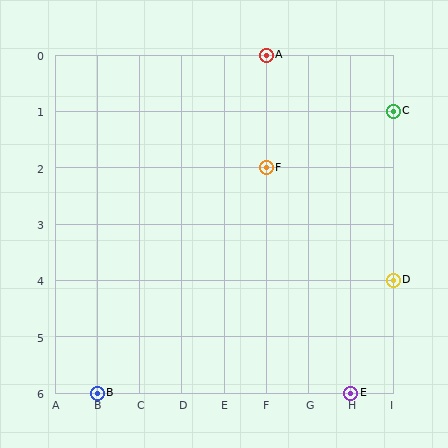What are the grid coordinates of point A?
Point A is at grid coordinates (F, 0).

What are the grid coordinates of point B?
Point B is at grid coordinates (B, 6).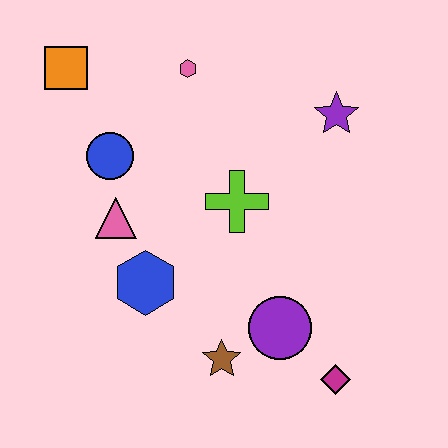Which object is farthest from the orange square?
The magenta diamond is farthest from the orange square.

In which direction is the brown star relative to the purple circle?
The brown star is to the left of the purple circle.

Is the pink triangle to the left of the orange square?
No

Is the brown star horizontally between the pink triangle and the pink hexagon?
No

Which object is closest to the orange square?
The blue circle is closest to the orange square.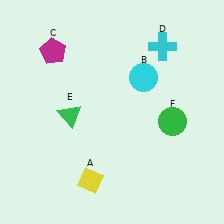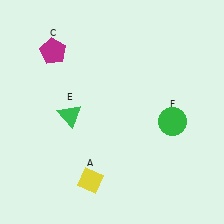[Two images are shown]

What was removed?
The cyan cross (D), the cyan circle (B) were removed in Image 2.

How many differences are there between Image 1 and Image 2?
There are 2 differences between the two images.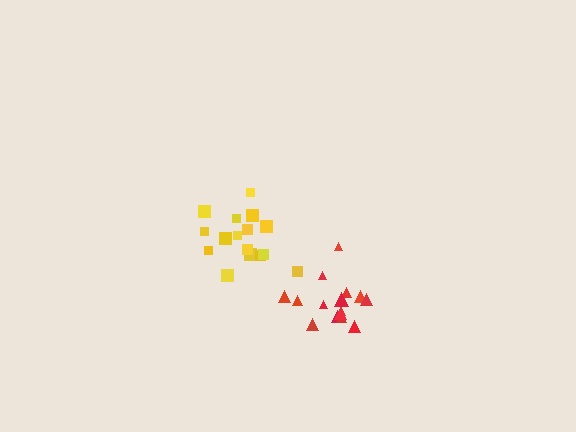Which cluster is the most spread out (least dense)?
Red.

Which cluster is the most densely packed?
Yellow.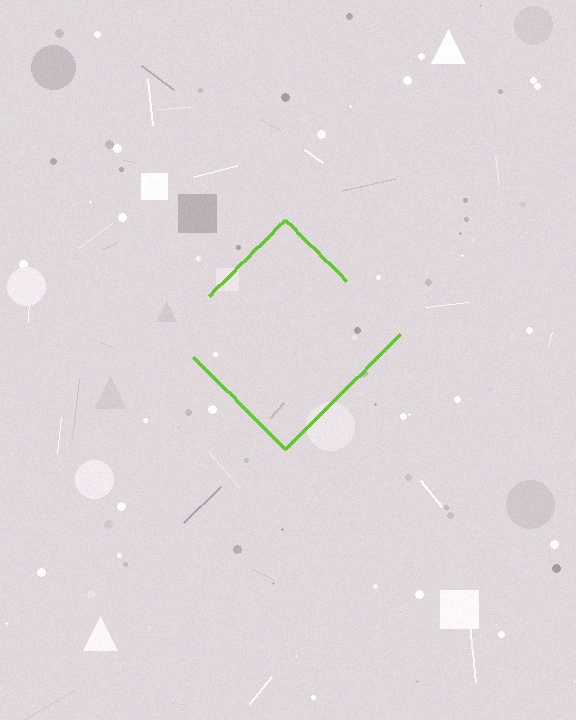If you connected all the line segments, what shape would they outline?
They would outline a diamond.